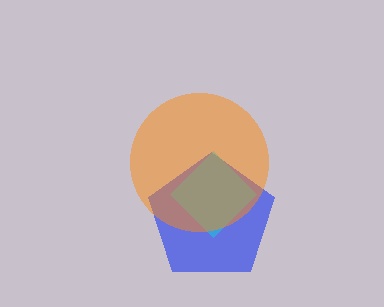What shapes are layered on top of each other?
The layered shapes are: a blue pentagon, a cyan diamond, an orange circle.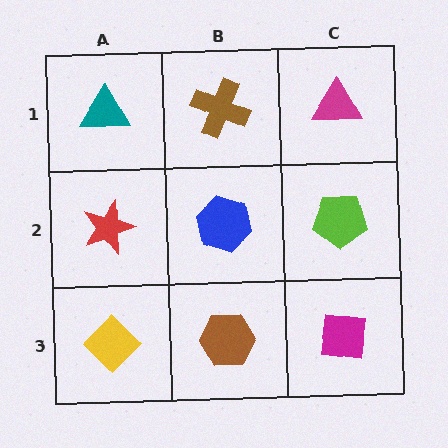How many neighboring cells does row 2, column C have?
3.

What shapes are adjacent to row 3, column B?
A blue hexagon (row 2, column B), a yellow diamond (row 3, column A), a magenta square (row 3, column C).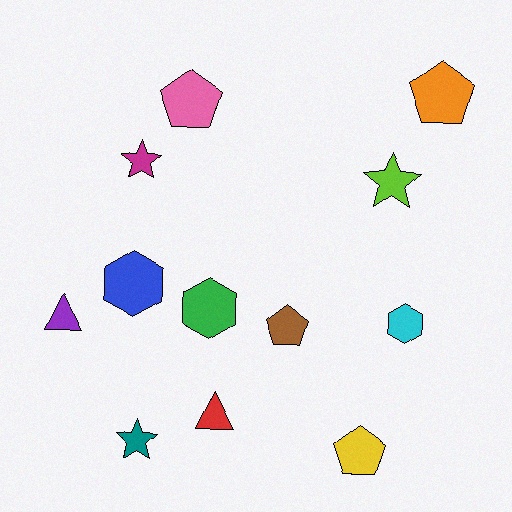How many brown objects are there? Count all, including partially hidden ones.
There is 1 brown object.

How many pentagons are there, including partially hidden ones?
There are 4 pentagons.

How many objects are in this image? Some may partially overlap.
There are 12 objects.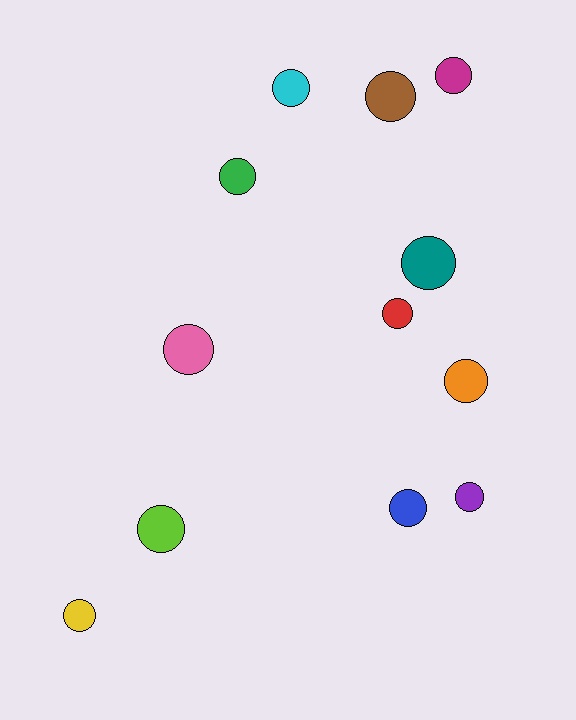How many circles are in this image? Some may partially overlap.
There are 12 circles.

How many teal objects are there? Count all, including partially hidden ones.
There is 1 teal object.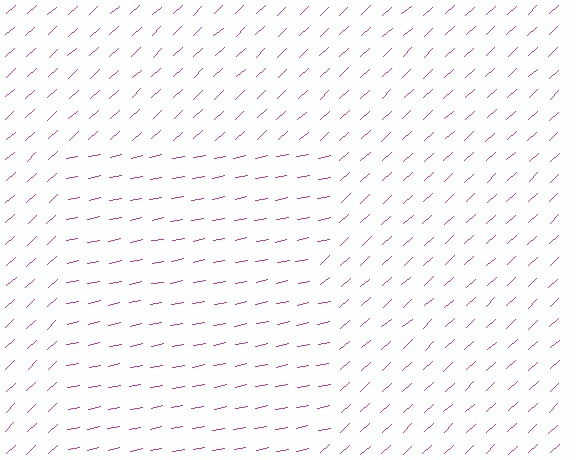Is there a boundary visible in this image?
Yes, there is a texture boundary formed by a change in line orientation.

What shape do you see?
I see a rectangle.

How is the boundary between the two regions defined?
The boundary is defined purely by a change in line orientation (approximately 31 degrees difference). All lines are the same color and thickness.